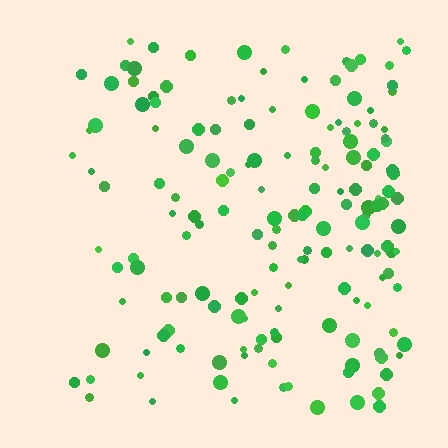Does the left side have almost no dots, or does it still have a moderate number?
Still a moderate number, just noticeably fewer than the right.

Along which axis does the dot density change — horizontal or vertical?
Horizontal.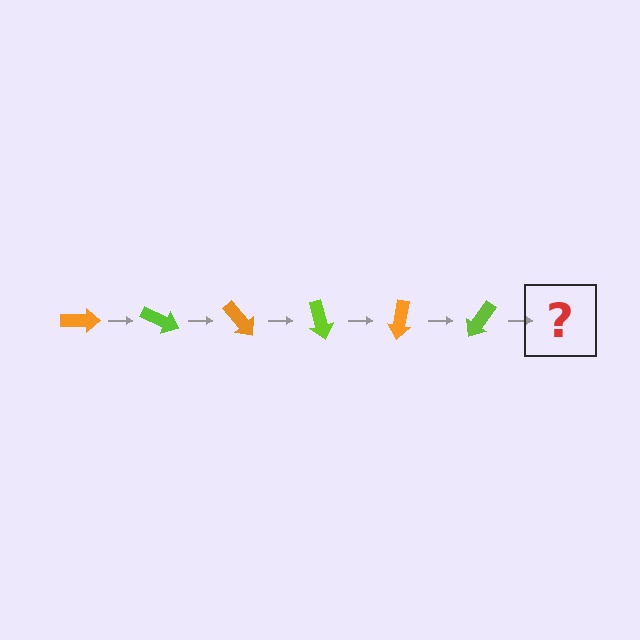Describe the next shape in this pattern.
It should be an orange arrow, rotated 150 degrees from the start.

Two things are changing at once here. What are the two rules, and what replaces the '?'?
The two rules are that it rotates 25 degrees each step and the color cycles through orange and lime. The '?' should be an orange arrow, rotated 150 degrees from the start.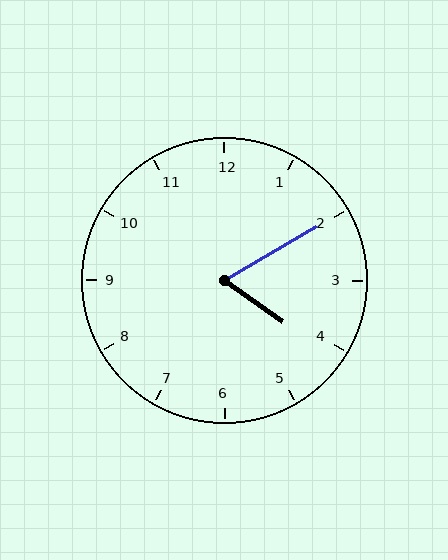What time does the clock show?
4:10.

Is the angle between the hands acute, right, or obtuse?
It is acute.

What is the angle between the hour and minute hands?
Approximately 65 degrees.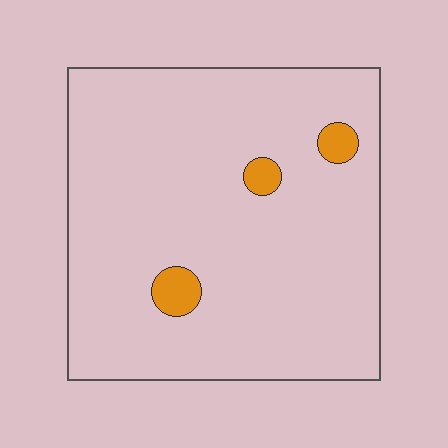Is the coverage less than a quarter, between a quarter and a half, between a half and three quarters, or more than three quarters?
Less than a quarter.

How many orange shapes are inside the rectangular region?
3.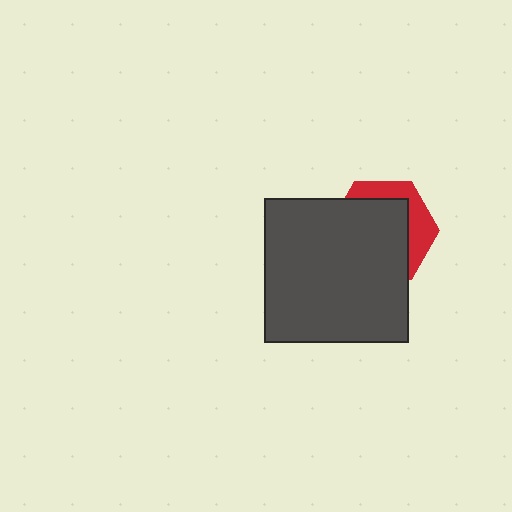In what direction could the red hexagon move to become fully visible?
The red hexagon could move toward the upper-right. That would shift it out from behind the dark gray square entirely.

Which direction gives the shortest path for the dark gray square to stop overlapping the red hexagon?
Moving toward the lower-left gives the shortest separation.